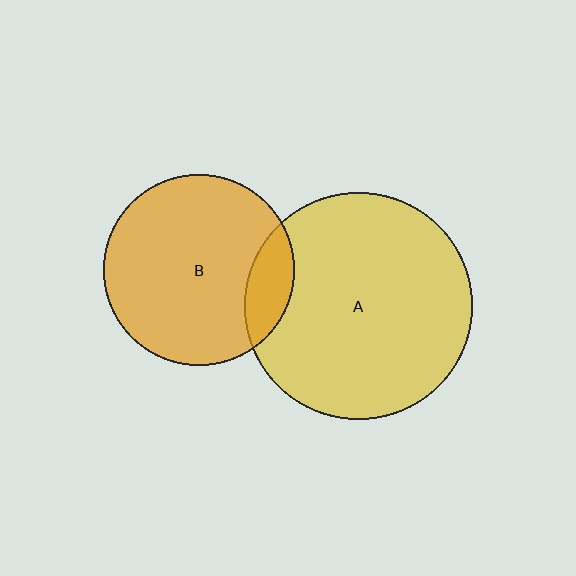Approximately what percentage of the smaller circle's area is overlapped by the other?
Approximately 15%.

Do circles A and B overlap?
Yes.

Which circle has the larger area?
Circle A (yellow).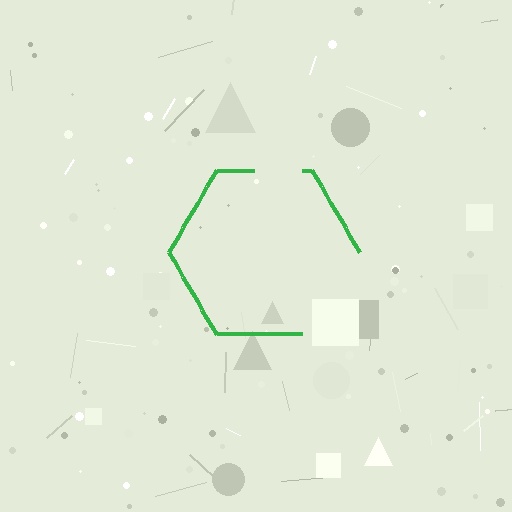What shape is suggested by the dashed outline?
The dashed outline suggests a hexagon.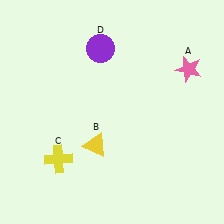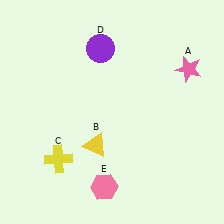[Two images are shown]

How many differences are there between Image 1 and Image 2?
There is 1 difference between the two images.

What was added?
A pink hexagon (E) was added in Image 2.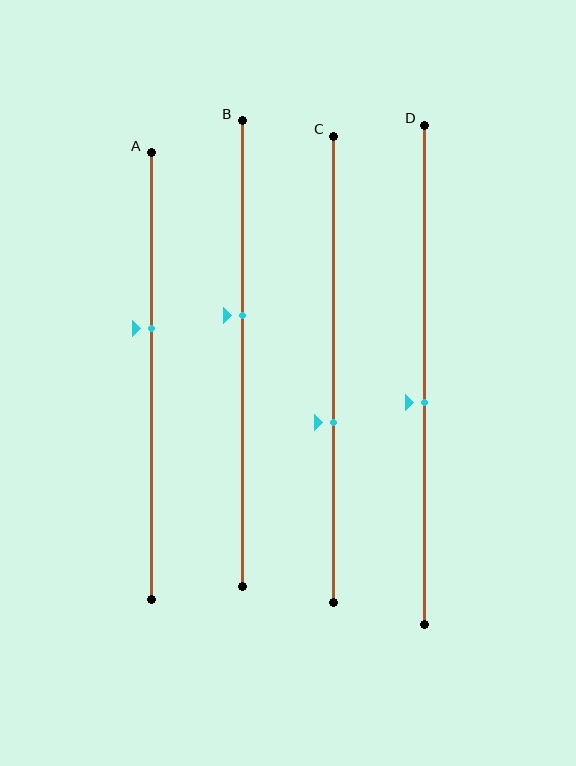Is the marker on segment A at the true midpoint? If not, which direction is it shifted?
No, the marker on segment A is shifted upward by about 11% of the segment length.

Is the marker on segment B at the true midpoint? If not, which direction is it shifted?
No, the marker on segment B is shifted upward by about 8% of the segment length.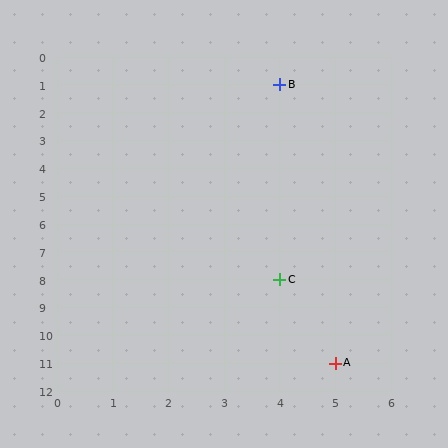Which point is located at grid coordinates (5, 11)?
Point A is at (5, 11).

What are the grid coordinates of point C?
Point C is at grid coordinates (4, 8).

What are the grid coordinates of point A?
Point A is at grid coordinates (5, 11).